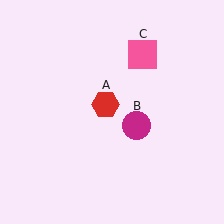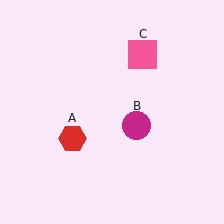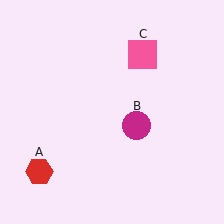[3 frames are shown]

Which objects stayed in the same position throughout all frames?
Magenta circle (object B) and pink square (object C) remained stationary.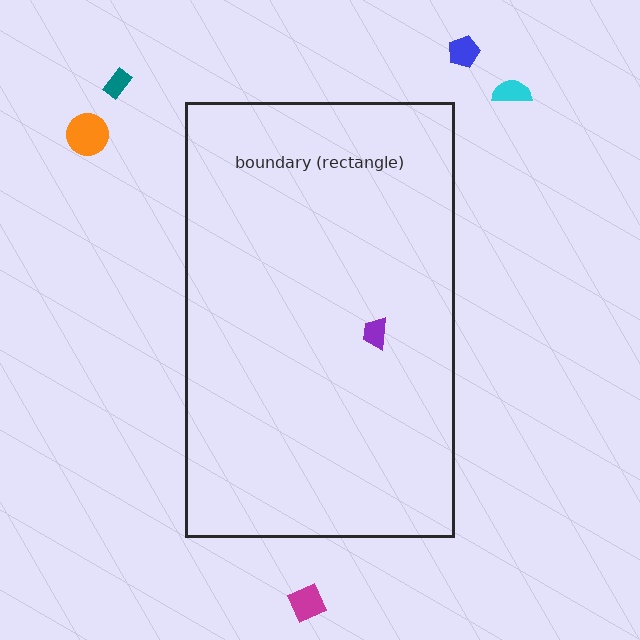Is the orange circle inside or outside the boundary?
Outside.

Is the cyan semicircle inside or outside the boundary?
Outside.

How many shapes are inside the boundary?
1 inside, 5 outside.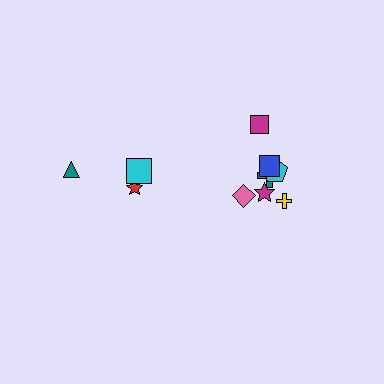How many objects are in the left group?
There are 3 objects.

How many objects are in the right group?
There are 7 objects.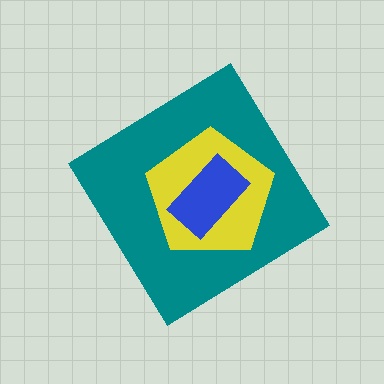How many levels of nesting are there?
3.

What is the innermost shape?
The blue rectangle.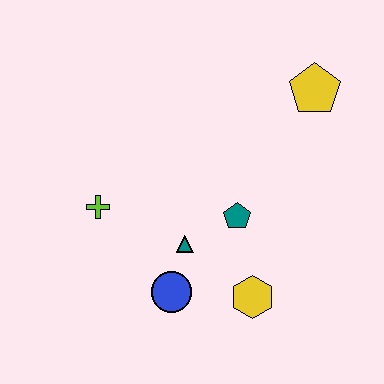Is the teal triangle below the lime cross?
Yes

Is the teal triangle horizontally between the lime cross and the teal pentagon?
Yes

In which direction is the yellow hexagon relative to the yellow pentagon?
The yellow hexagon is below the yellow pentagon.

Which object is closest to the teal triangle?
The blue circle is closest to the teal triangle.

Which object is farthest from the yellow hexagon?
The yellow pentagon is farthest from the yellow hexagon.